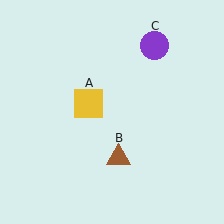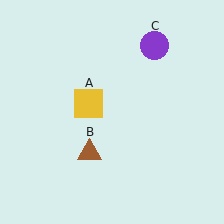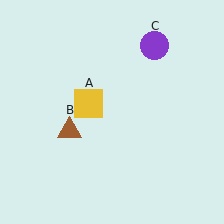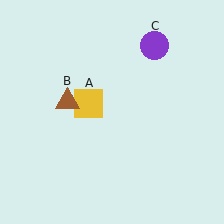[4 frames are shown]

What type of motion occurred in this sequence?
The brown triangle (object B) rotated clockwise around the center of the scene.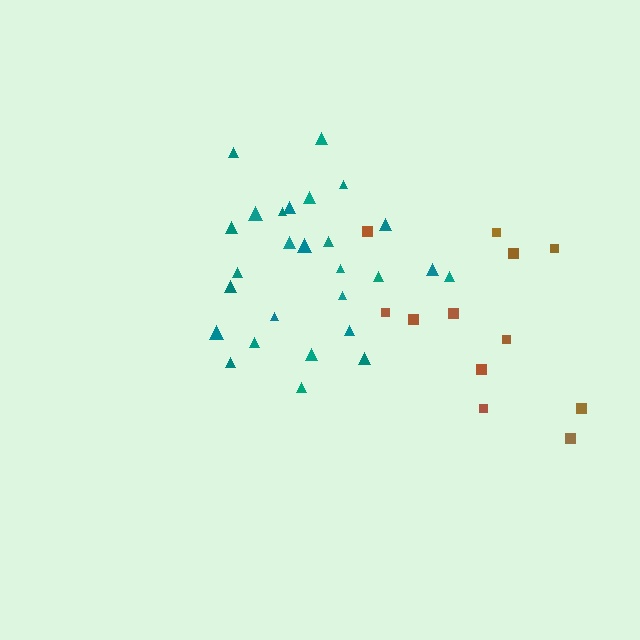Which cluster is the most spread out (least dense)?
Brown.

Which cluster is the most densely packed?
Teal.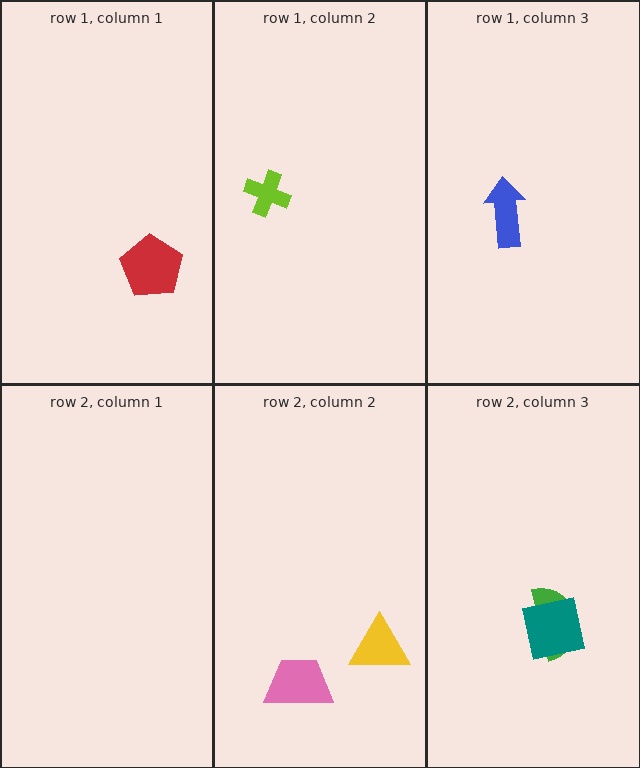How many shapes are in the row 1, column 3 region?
1.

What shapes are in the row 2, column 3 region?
The green semicircle, the teal square.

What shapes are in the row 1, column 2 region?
The lime cross.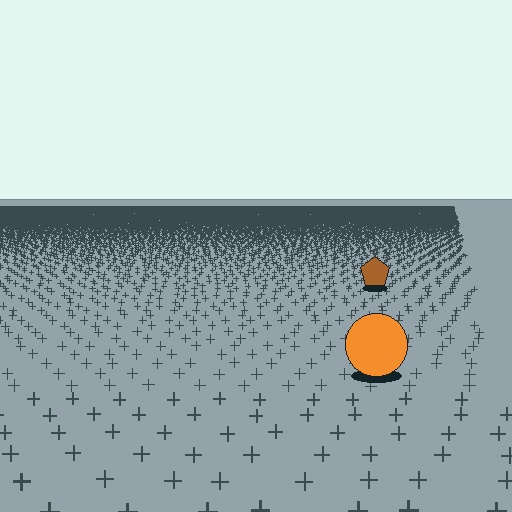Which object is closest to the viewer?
The orange circle is closest. The texture marks near it are larger and more spread out.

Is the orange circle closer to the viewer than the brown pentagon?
Yes. The orange circle is closer — you can tell from the texture gradient: the ground texture is coarser near it.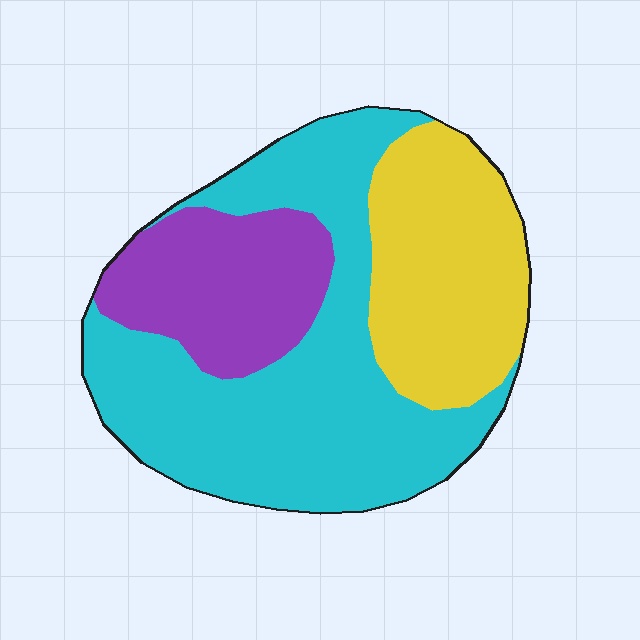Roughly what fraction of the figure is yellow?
Yellow covers roughly 25% of the figure.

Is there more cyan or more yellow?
Cyan.